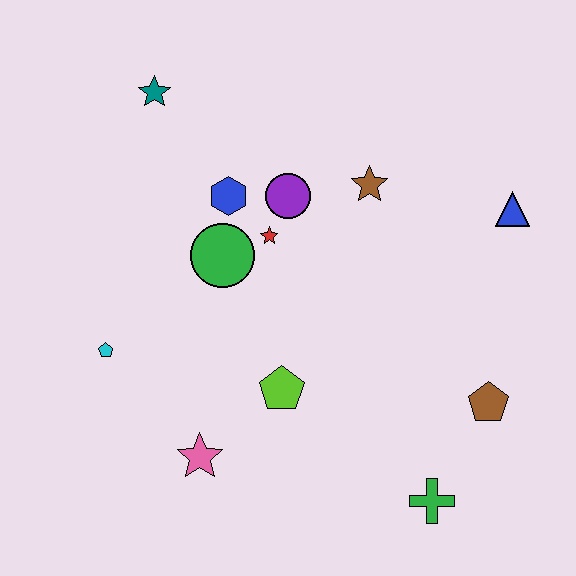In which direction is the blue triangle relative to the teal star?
The blue triangle is to the right of the teal star.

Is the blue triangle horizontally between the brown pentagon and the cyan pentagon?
No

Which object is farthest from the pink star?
The blue triangle is farthest from the pink star.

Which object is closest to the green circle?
The red star is closest to the green circle.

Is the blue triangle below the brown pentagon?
No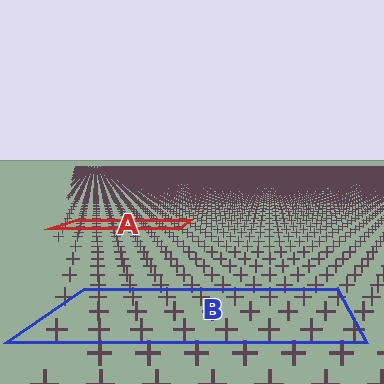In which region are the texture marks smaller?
The texture marks are smaller in region A, because it is farther away.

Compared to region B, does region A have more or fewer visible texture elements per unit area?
Region A has more texture elements per unit area — they are packed more densely because it is farther away.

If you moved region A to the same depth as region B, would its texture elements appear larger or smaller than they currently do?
They would appear larger. At a closer depth, the same texture elements are projected at a bigger on-screen size.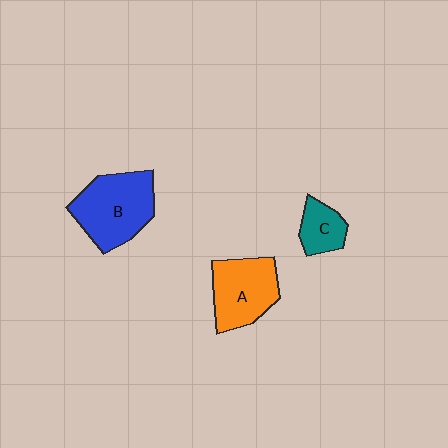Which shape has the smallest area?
Shape C (teal).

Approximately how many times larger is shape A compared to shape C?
Approximately 2.0 times.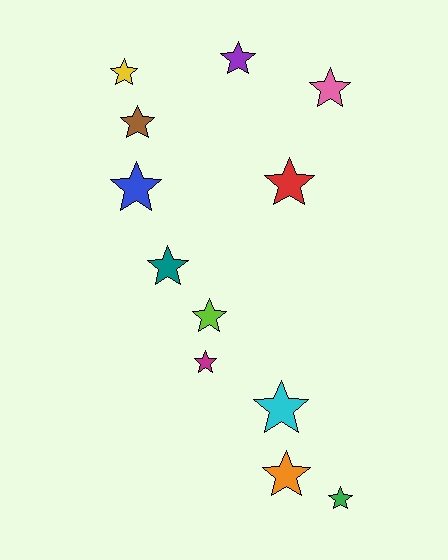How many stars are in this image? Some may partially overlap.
There are 12 stars.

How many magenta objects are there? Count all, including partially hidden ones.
There is 1 magenta object.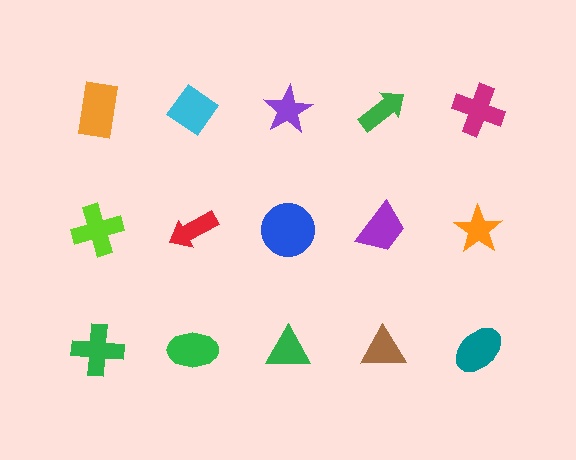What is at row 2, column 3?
A blue circle.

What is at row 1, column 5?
A magenta cross.